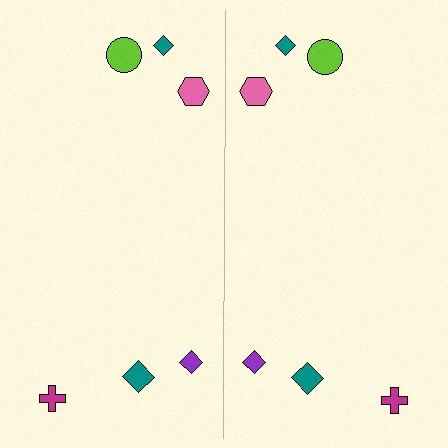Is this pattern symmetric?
Yes, this pattern has bilateral (reflection) symmetry.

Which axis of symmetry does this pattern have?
The pattern has a vertical axis of symmetry running through the center of the image.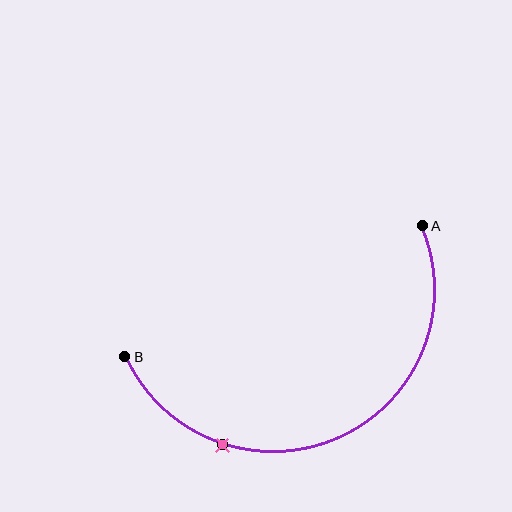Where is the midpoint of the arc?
The arc midpoint is the point on the curve farthest from the straight line joining A and B. It sits below that line.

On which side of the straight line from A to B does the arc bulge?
The arc bulges below the straight line connecting A and B.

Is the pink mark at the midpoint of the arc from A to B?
No. The pink mark lies on the arc but is closer to endpoint B. The arc midpoint would be at the point on the curve equidistant along the arc from both A and B.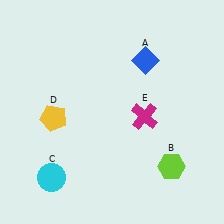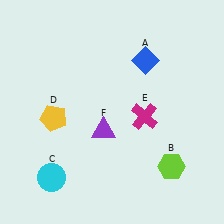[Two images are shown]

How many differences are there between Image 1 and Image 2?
There is 1 difference between the two images.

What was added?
A purple triangle (F) was added in Image 2.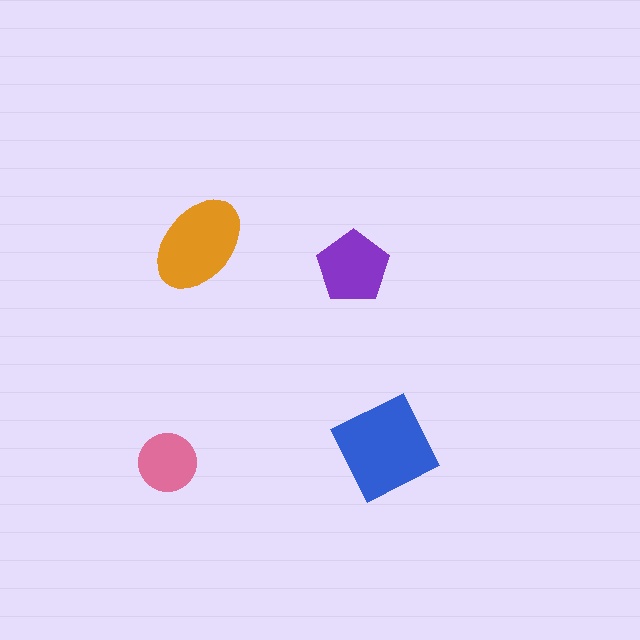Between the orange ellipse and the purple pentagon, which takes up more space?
The orange ellipse.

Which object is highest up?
The orange ellipse is topmost.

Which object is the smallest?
The pink circle.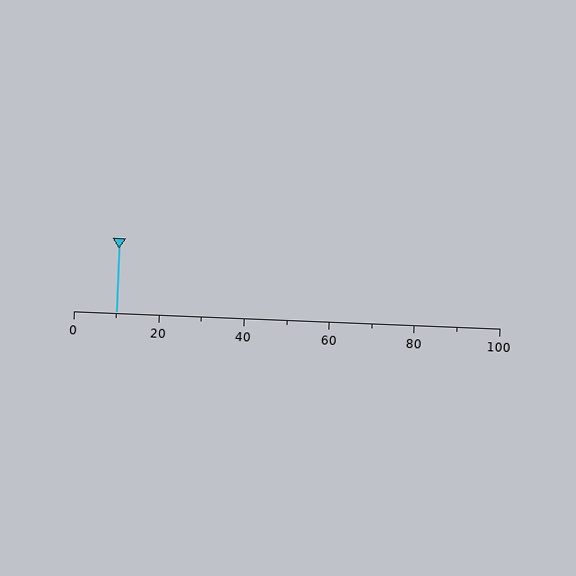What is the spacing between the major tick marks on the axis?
The major ticks are spaced 20 apart.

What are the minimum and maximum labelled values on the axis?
The axis runs from 0 to 100.